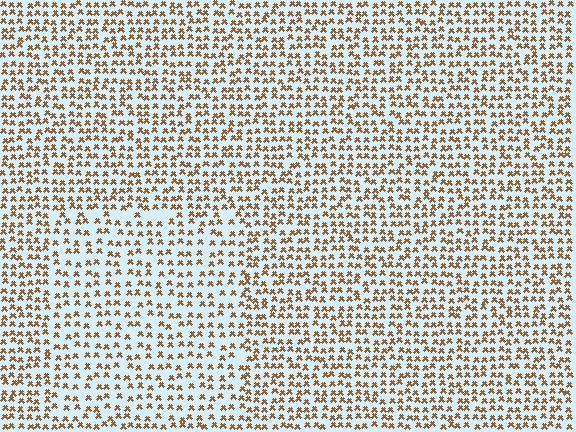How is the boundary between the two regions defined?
The boundary is defined by a change in element density (approximately 1.5x ratio). All elements are the same color, size, and shape.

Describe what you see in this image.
The image contains small brown elements arranged at two different densities. A rectangle-shaped region is visible where the elements are less densely packed than the surrounding area.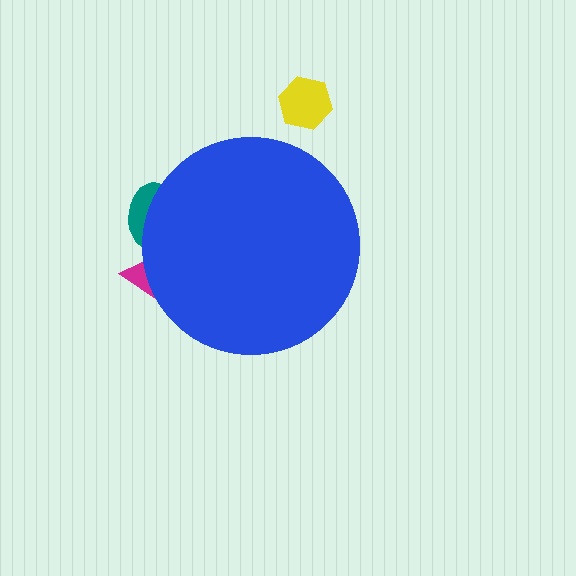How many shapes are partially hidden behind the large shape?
2 shapes are partially hidden.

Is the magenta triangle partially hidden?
Yes, the magenta triangle is partially hidden behind the blue circle.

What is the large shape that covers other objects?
A blue circle.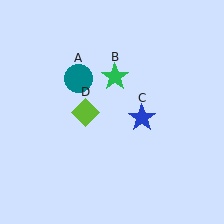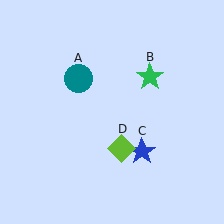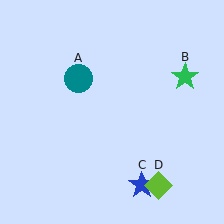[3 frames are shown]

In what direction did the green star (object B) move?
The green star (object B) moved right.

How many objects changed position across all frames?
3 objects changed position: green star (object B), blue star (object C), lime diamond (object D).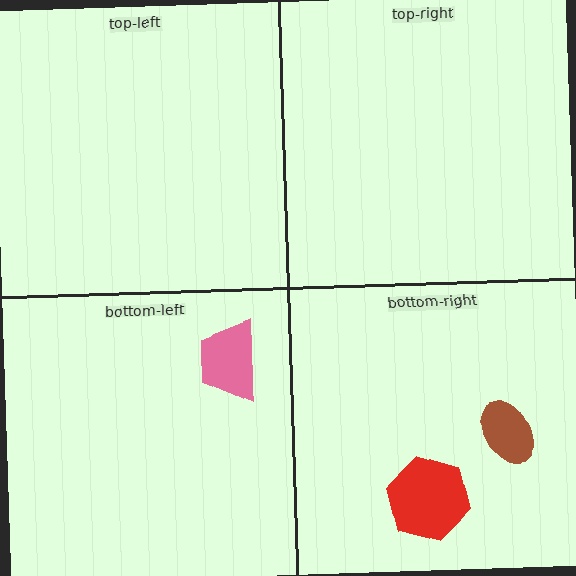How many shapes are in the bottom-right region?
2.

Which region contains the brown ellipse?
The bottom-right region.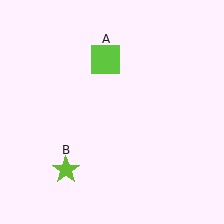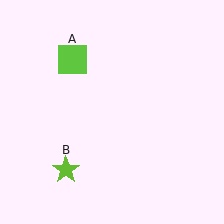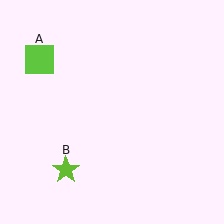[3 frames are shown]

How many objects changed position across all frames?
1 object changed position: lime square (object A).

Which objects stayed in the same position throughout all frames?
Lime star (object B) remained stationary.